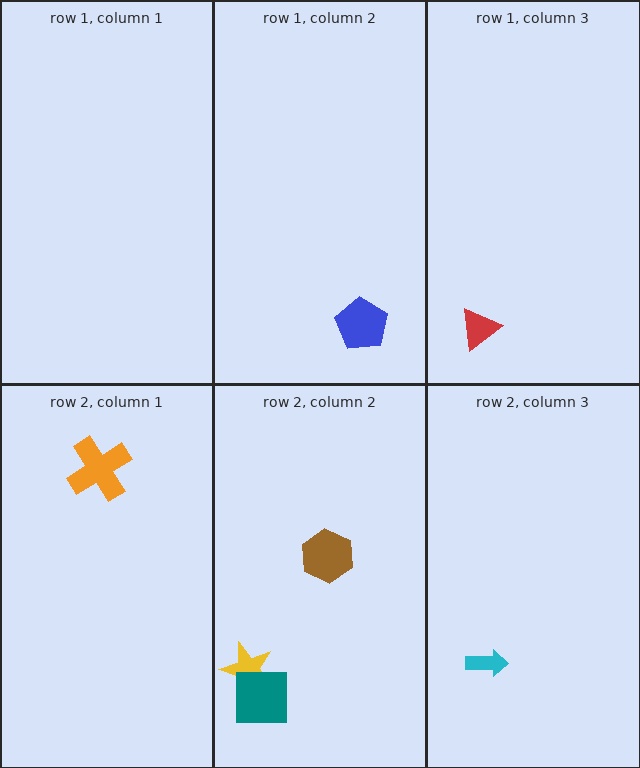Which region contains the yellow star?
The row 2, column 2 region.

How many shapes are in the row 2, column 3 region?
1.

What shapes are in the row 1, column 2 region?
The blue pentagon.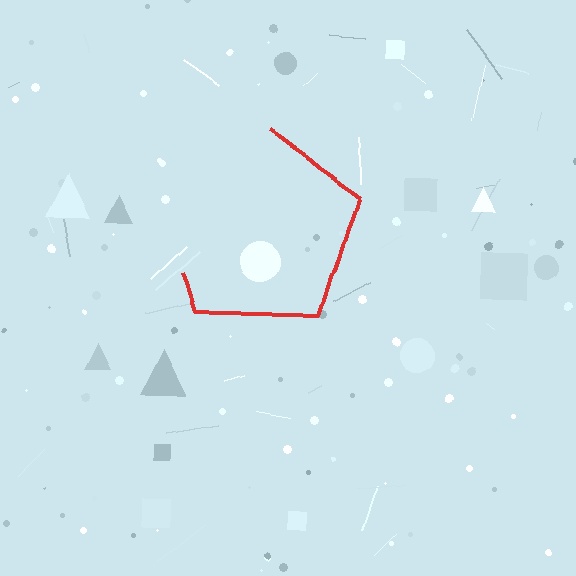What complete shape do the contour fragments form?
The contour fragments form a pentagon.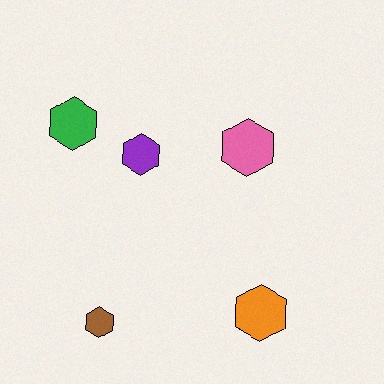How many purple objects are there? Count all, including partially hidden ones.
There is 1 purple object.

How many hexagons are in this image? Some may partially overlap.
There are 5 hexagons.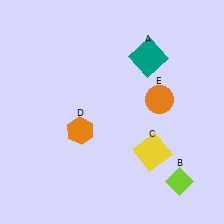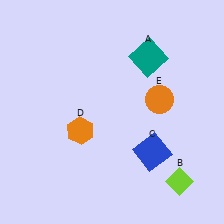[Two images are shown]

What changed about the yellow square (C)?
In Image 1, C is yellow. In Image 2, it changed to blue.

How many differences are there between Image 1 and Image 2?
There is 1 difference between the two images.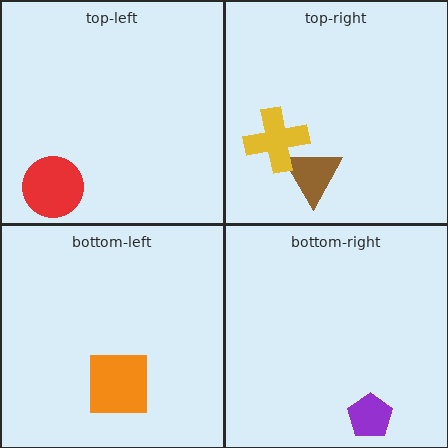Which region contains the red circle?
The top-left region.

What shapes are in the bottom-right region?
The purple pentagon.